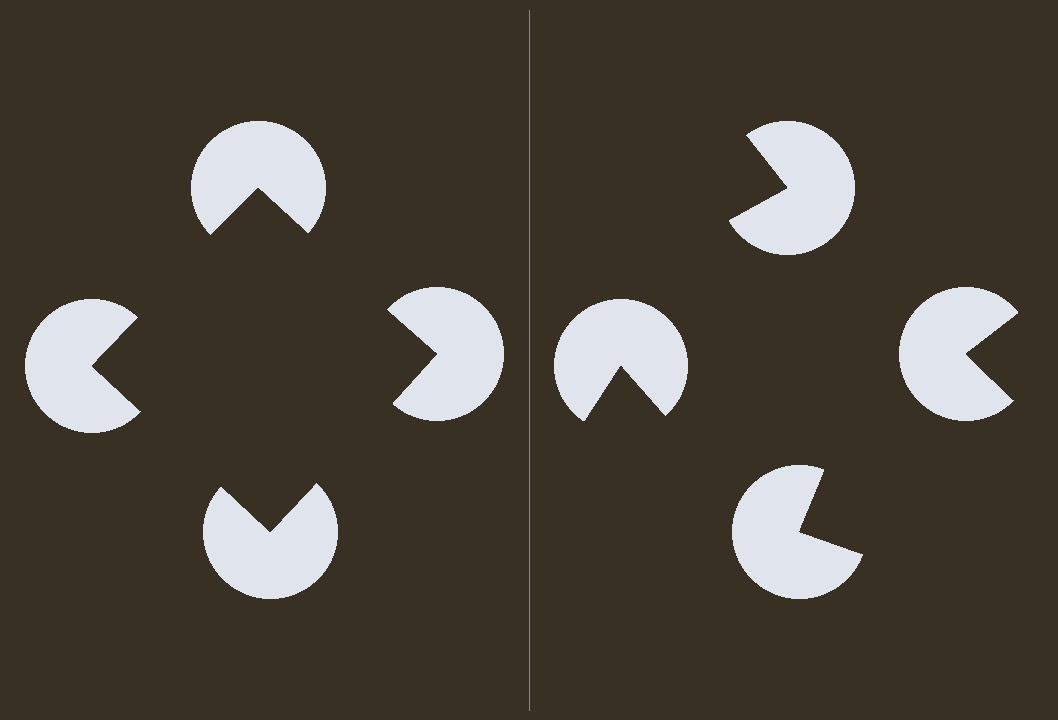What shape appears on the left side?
An illusory square.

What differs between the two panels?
The pac-man discs are positioned identically on both sides; only the wedge orientations differ. On the left they align to a square; on the right they are misaligned.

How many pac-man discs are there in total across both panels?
8 — 4 on each side.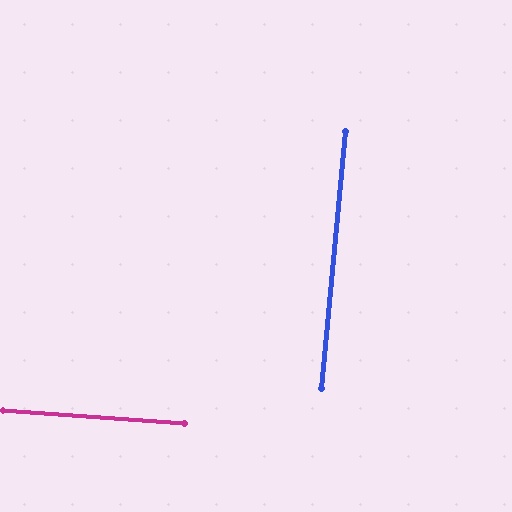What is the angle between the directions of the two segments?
Approximately 88 degrees.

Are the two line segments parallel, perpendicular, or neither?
Perpendicular — they meet at approximately 88°.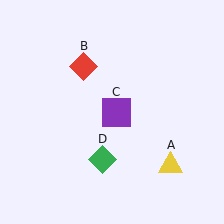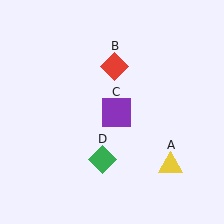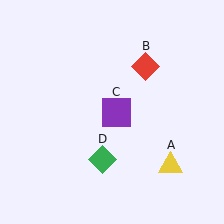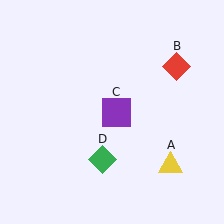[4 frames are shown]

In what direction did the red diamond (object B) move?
The red diamond (object B) moved right.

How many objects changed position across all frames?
1 object changed position: red diamond (object B).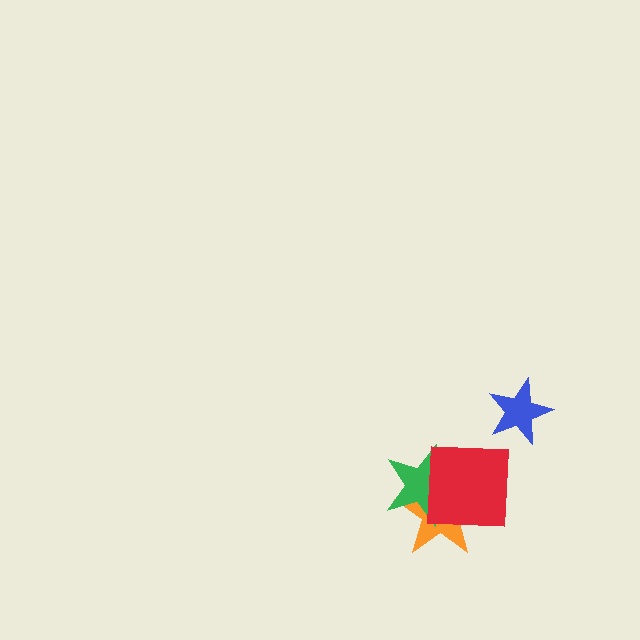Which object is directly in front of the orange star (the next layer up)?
The green star is directly in front of the orange star.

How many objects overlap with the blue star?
0 objects overlap with the blue star.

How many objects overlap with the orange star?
2 objects overlap with the orange star.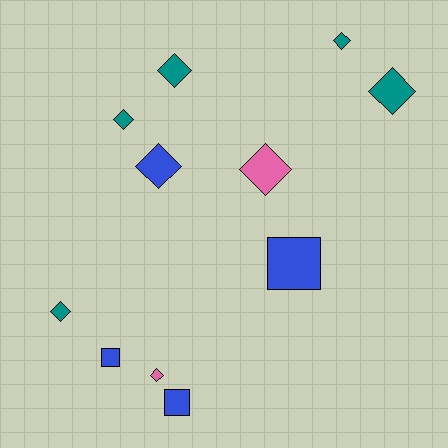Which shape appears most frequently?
Diamond, with 8 objects.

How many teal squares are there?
There are no teal squares.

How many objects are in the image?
There are 11 objects.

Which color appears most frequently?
Teal, with 5 objects.